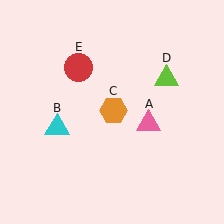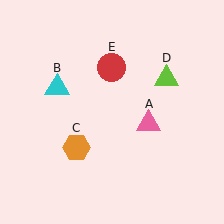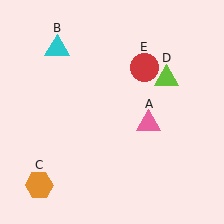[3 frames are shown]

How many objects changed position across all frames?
3 objects changed position: cyan triangle (object B), orange hexagon (object C), red circle (object E).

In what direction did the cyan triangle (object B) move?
The cyan triangle (object B) moved up.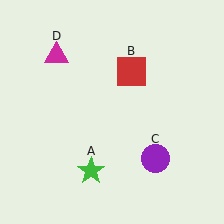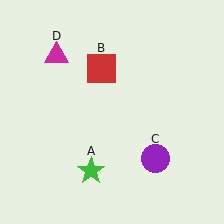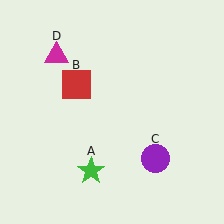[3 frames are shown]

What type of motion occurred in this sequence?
The red square (object B) rotated counterclockwise around the center of the scene.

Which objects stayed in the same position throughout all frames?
Green star (object A) and purple circle (object C) and magenta triangle (object D) remained stationary.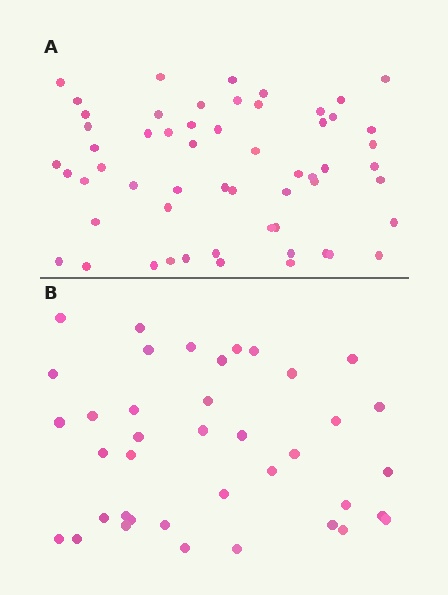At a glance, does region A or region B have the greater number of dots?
Region A (the top region) has more dots.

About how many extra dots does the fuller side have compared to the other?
Region A has approximately 20 more dots than region B.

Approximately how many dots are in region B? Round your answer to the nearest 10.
About 40 dots. (The exact count is 39, which rounds to 40.)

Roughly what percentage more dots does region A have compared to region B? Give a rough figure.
About 45% more.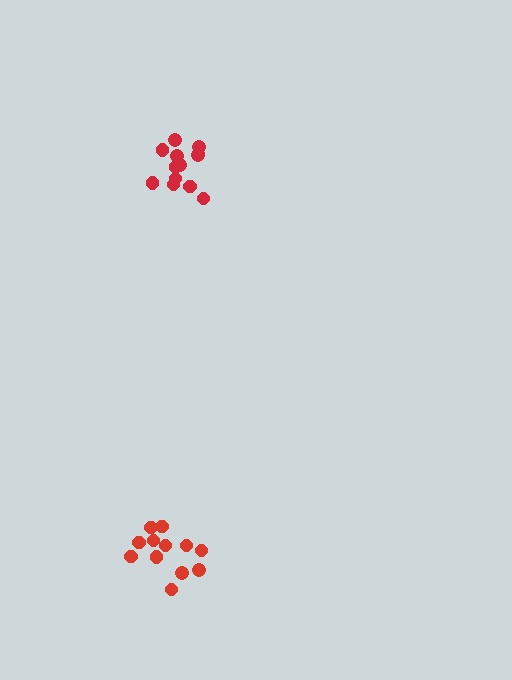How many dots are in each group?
Group 1: 13 dots, Group 2: 12 dots (25 total).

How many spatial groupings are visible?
There are 2 spatial groupings.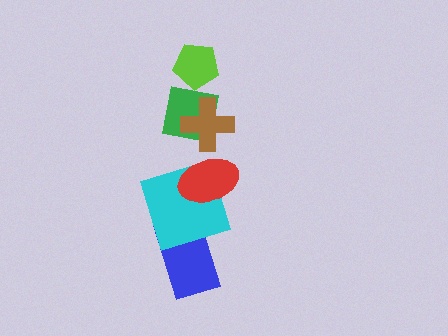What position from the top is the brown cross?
The brown cross is 2nd from the top.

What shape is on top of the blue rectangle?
The cyan square is on top of the blue rectangle.